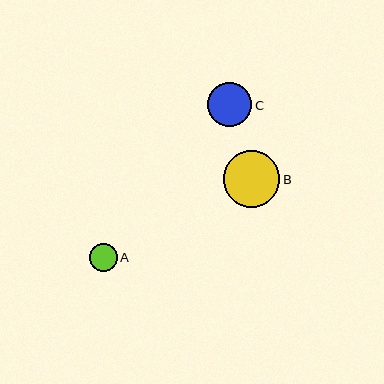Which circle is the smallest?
Circle A is the smallest with a size of approximately 28 pixels.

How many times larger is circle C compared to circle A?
Circle C is approximately 1.6 times the size of circle A.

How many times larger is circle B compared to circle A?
Circle B is approximately 2.1 times the size of circle A.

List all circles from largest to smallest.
From largest to smallest: B, C, A.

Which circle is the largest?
Circle B is the largest with a size of approximately 57 pixels.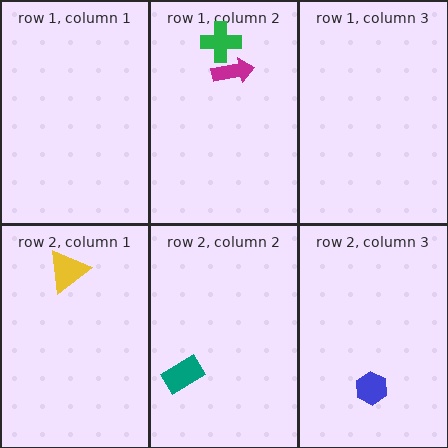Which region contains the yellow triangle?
The row 2, column 1 region.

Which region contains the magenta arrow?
The row 1, column 2 region.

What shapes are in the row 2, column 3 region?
The blue hexagon.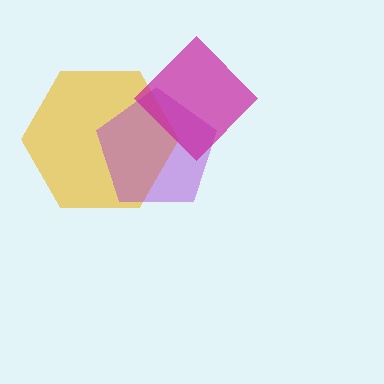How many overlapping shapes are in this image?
There are 3 overlapping shapes in the image.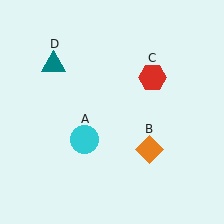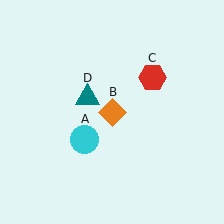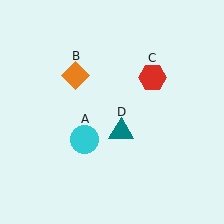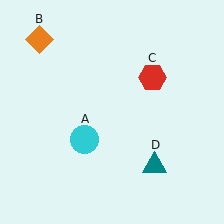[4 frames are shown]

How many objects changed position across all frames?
2 objects changed position: orange diamond (object B), teal triangle (object D).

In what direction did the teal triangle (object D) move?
The teal triangle (object D) moved down and to the right.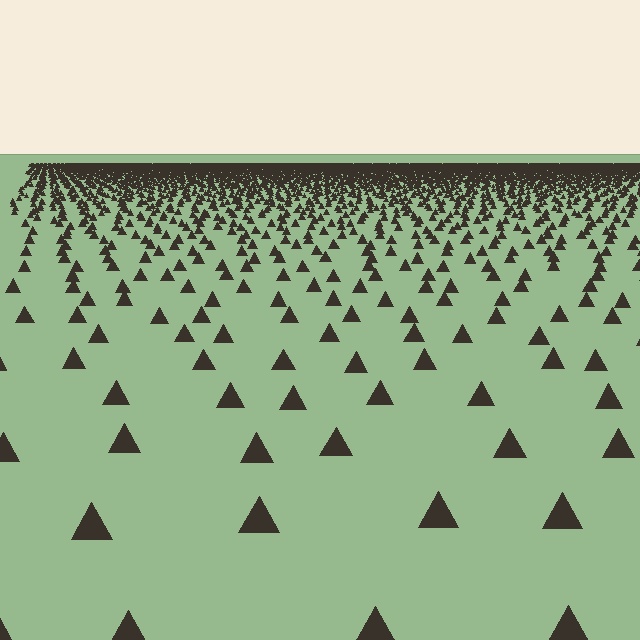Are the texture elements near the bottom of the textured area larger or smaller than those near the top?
Larger. Near the bottom, elements are closer to the viewer and appear at a bigger on-screen size.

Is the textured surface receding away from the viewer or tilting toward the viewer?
The surface is receding away from the viewer. Texture elements get smaller and denser toward the top.